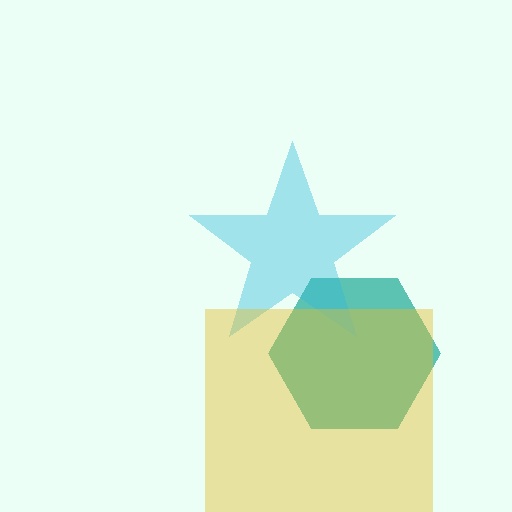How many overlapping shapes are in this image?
There are 3 overlapping shapes in the image.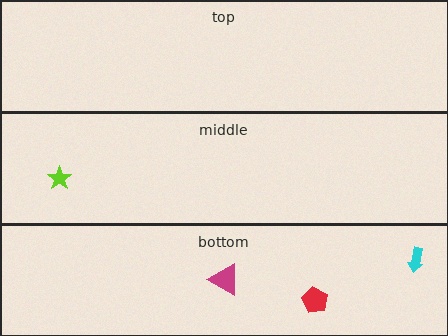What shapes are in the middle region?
The lime star.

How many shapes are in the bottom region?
3.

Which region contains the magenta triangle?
The bottom region.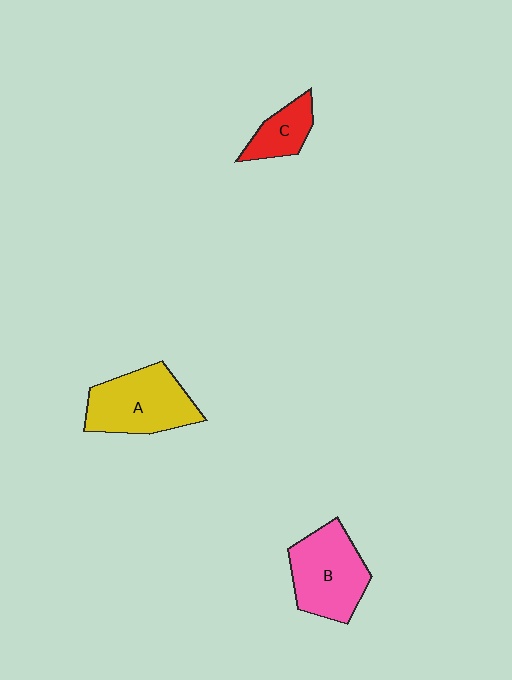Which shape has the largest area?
Shape A (yellow).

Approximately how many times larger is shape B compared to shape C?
Approximately 2.0 times.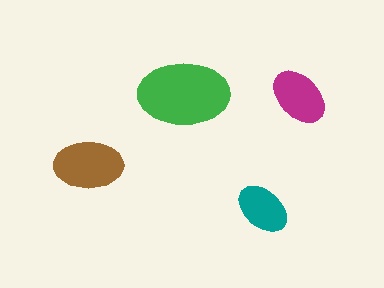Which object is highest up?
The green ellipse is topmost.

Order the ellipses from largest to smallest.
the green one, the brown one, the magenta one, the teal one.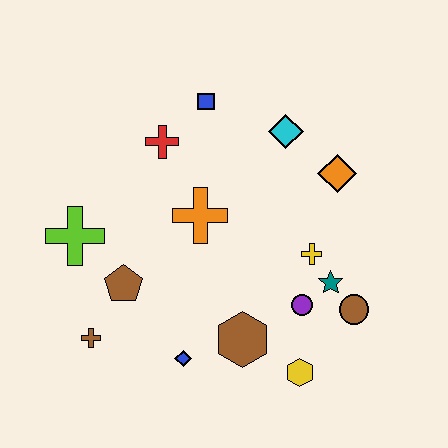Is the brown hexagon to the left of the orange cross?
No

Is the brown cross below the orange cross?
Yes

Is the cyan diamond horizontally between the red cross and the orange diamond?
Yes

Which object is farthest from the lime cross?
The brown circle is farthest from the lime cross.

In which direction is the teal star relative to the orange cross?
The teal star is to the right of the orange cross.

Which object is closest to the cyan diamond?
The orange diamond is closest to the cyan diamond.